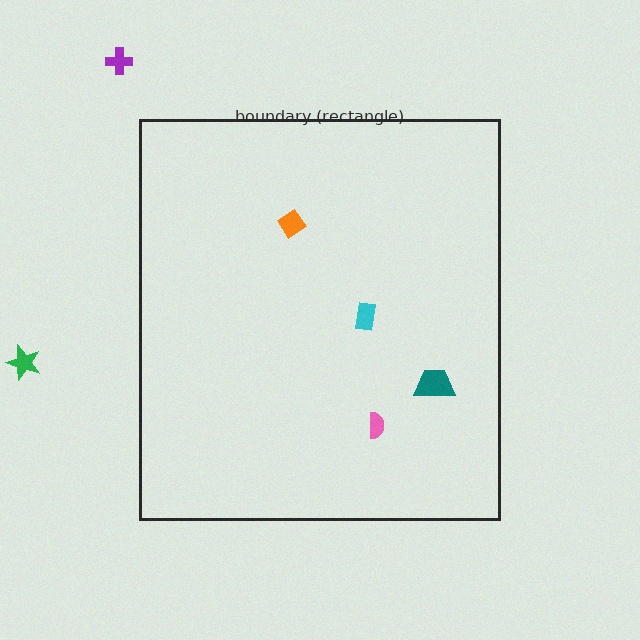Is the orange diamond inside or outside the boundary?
Inside.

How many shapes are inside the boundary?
4 inside, 2 outside.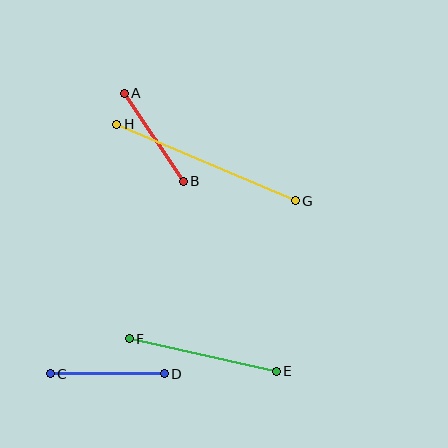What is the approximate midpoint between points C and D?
The midpoint is at approximately (107, 374) pixels.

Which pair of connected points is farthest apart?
Points G and H are farthest apart.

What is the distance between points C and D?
The distance is approximately 114 pixels.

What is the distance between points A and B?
The distance is approximately 106 pixels.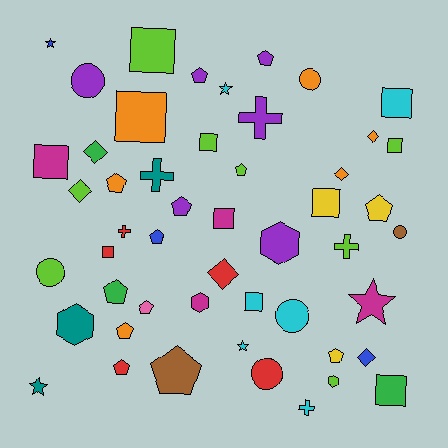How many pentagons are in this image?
There are 13 pentagons.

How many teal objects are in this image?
There are 3 teal objects.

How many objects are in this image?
There are 50 objects.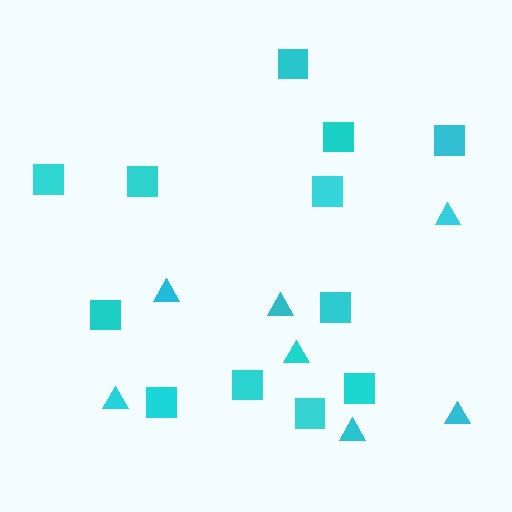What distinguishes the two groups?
There are 2 groups: one group of squares (12) and one group of triangles (7).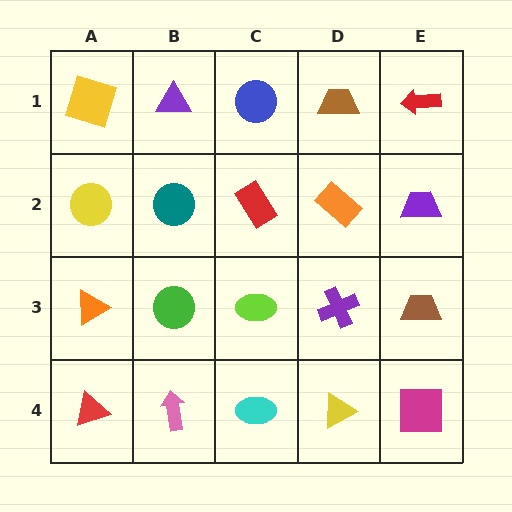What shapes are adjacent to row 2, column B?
A purple triangle (row 1, column B), a green circle (row 3, column B), a yellow circle (row 2, column A), a red rectangle (row 2, column C).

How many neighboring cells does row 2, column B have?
4.